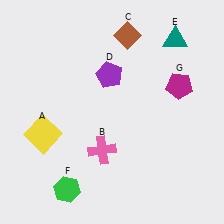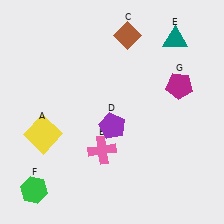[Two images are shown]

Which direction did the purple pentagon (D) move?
The purple pentagon (D) moved down.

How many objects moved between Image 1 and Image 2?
2 objects moved between the two images.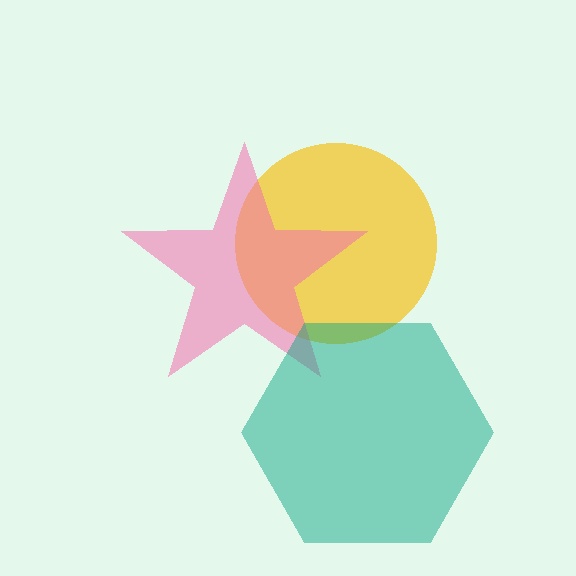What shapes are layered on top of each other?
The layered shapes are: a yellow circle, a pink star, a teal hexagon.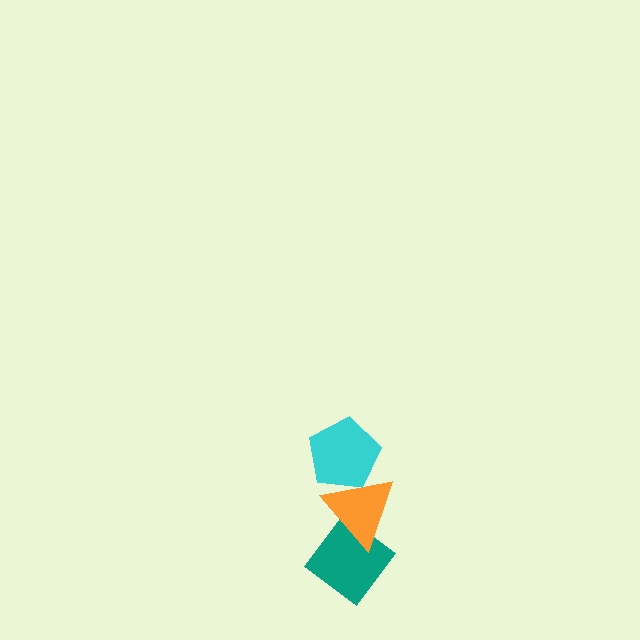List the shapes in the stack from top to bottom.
From top to bottom: the cyan pentagon, the orange triangle, the teal diamond.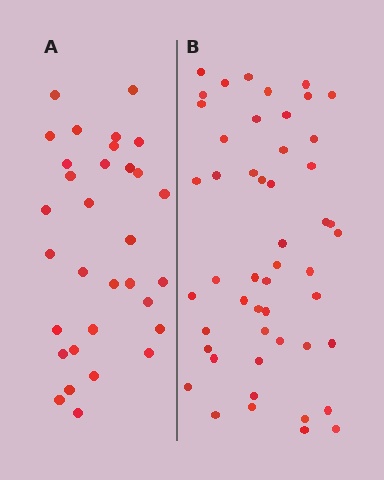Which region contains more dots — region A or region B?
Region B (the right region) has more dots.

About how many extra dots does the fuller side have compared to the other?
Region B has approximately 20 more dots than region A.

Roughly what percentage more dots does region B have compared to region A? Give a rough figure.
About 55% more.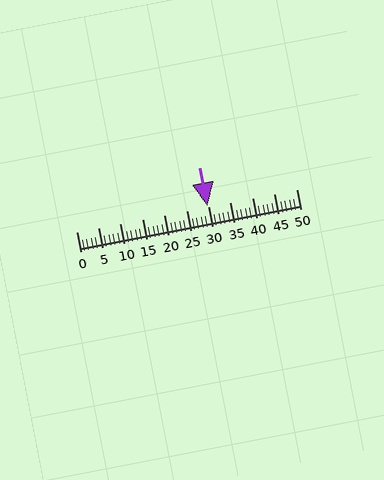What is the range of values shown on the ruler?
The ruler shows values from 0 to 50.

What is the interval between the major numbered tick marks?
The major tick marks are spaced 5 units apart.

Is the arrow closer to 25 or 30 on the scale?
The arrow is closer to 30.